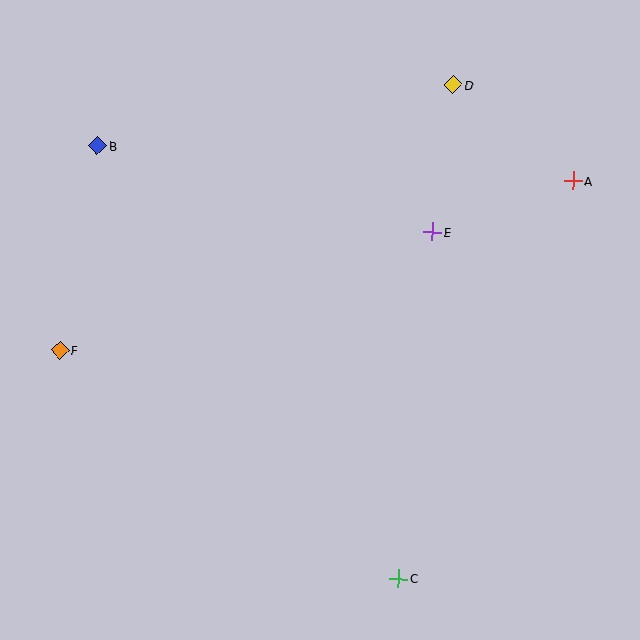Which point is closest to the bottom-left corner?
Point F is closest to the bottom-left corner.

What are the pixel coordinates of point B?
Point B is at (97, 146).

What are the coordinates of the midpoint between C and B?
The midpoint between C and B is at (248, 362).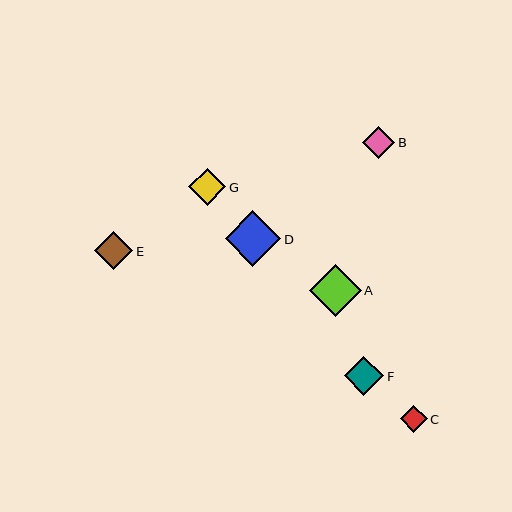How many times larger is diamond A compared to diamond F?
Diamond A is approximately 1.3 times the size of diamond F.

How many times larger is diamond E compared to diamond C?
Diamond E is approximately 1.4 times the size of diamond C.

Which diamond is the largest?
Diamond D is the largest with a size of approximately 55 pixels.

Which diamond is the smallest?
Diamond C is the smallest with a size of approximately 27 pixels.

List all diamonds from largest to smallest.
From largest to smallest: D, A, F, E, G, B, C.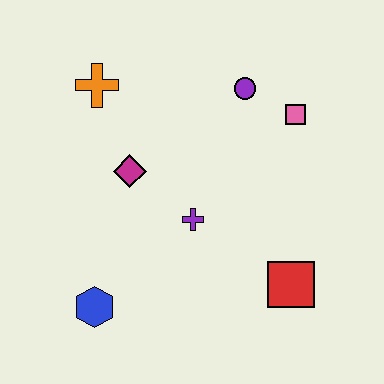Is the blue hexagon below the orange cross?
Yes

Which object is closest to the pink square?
The purple circle is closest to the pink square.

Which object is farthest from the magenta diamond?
The red square is farthest from the magenta diamond.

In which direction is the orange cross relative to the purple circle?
The orange cross is to the left of the purple circle.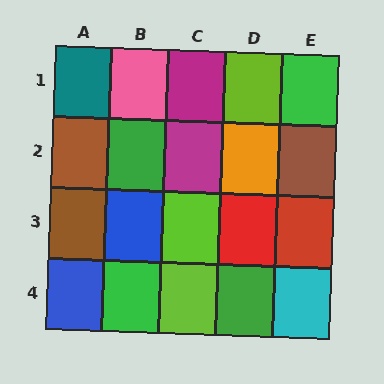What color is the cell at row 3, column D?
Red.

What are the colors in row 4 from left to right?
Blue, green, lime, green, cyan.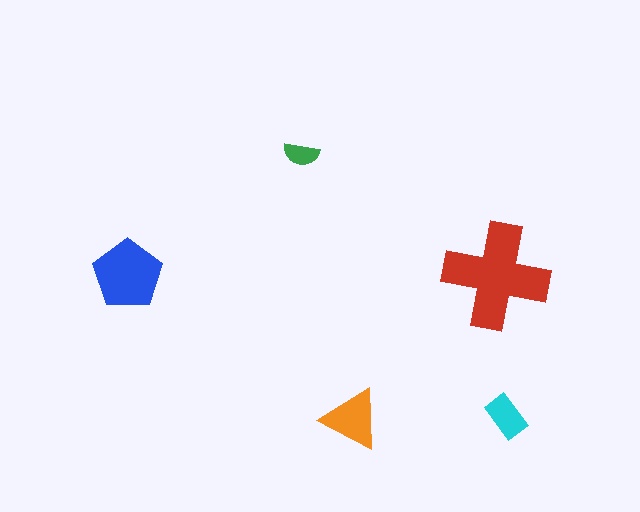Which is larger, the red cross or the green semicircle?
The red cross.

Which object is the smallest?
The green semicircle.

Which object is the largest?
The red cross.